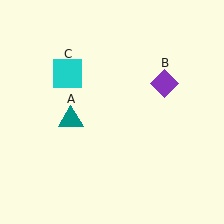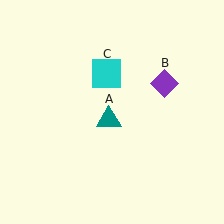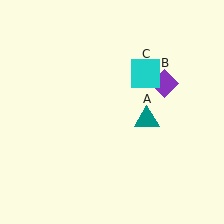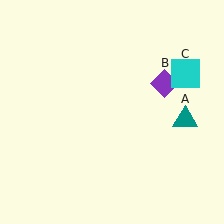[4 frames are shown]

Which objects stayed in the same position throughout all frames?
Purple diamond (object B) remained stationary.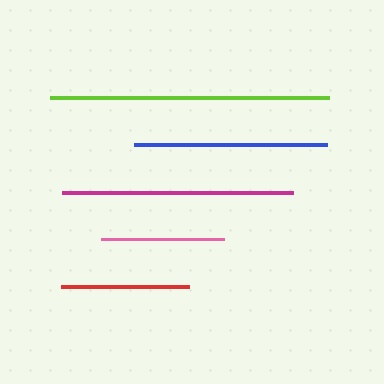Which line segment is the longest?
The lime line is the longest at approximately 279 pixels.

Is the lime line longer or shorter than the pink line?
The lime line is longer than the pink line.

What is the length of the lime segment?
The lime segment is approximately 279 pixels long.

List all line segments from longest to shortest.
From longest to shortest: lime, magenta, blue, red, pink.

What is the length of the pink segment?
The pink segment is approximately 123 pixels long.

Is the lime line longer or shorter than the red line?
The lime line is longer than the red line.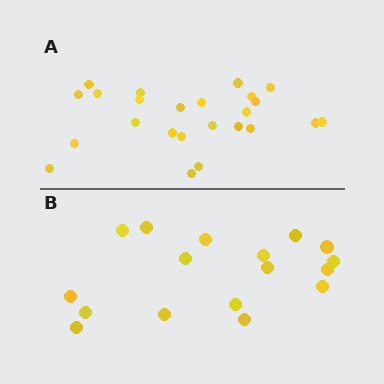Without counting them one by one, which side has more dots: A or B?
Region A (the top region) has more dots.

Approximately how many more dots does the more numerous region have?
Region A has roughly 8 or so more dots than region B.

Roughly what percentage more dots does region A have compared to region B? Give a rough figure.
About 40% more.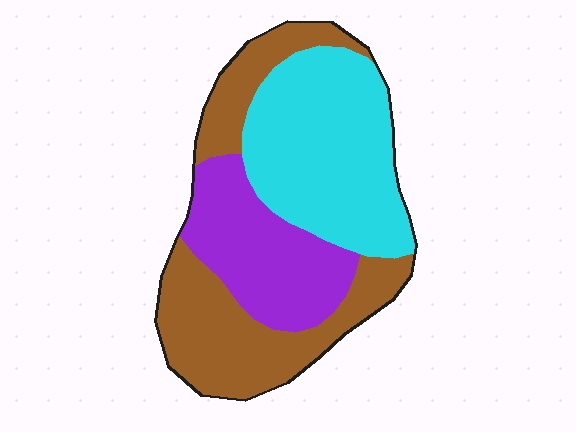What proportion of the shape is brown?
Brown covers roughly 35% of the shape.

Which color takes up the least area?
Purple, at roughly 25%.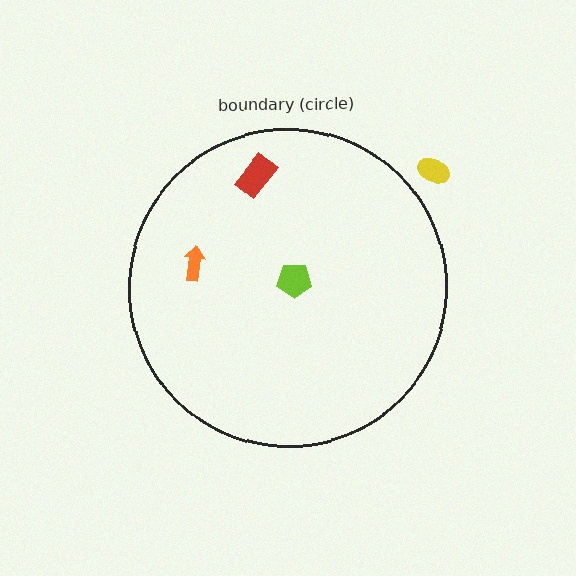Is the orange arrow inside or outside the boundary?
Inside.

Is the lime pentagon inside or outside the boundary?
Inside.